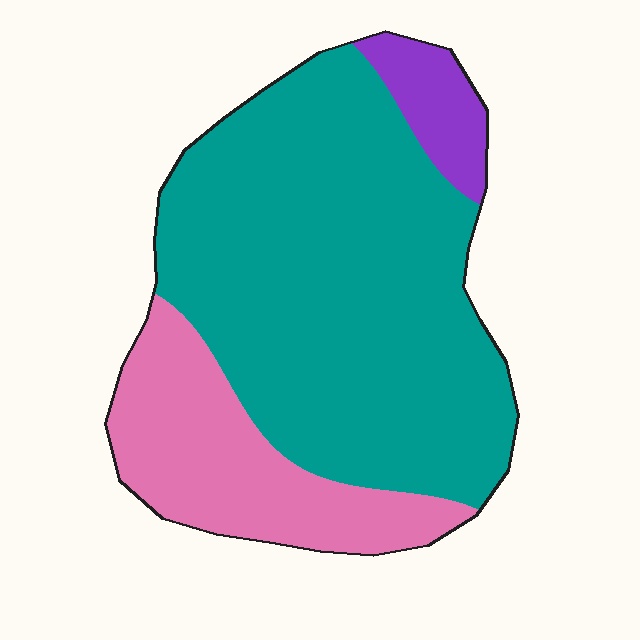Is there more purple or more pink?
Pink.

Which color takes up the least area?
Purple, at roughly 5%.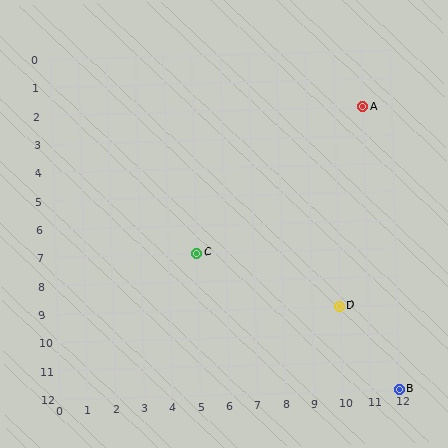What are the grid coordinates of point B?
Point B is at grid coordinates (12, 12).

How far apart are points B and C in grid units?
Points B and C are 7 columns and 5 rows apart (about 8.6 grid units diagonally).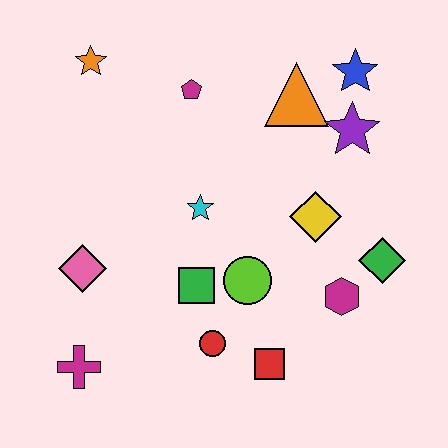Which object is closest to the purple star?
The blue star is closest to the purple star.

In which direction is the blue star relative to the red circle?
The blue star is above the red circle.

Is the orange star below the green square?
No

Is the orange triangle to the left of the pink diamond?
No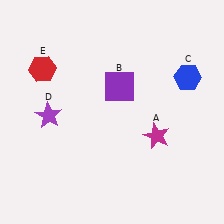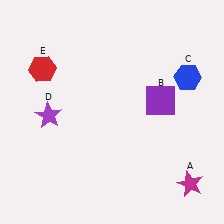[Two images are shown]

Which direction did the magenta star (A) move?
The magenta star (A) moved down.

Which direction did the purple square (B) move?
The purple square (B) moved right.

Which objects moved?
The objects that moved are: the magenta star (A), the purple square (B).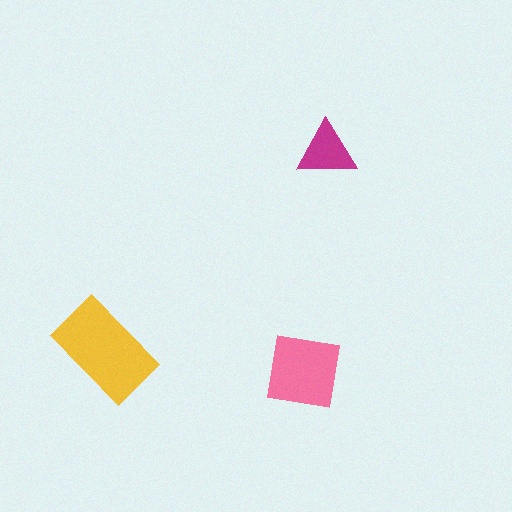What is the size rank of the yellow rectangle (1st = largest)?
1st.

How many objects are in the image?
There are 3 objects in the image.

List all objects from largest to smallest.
The yellow rectangle, the pink square, the magenta triangle.